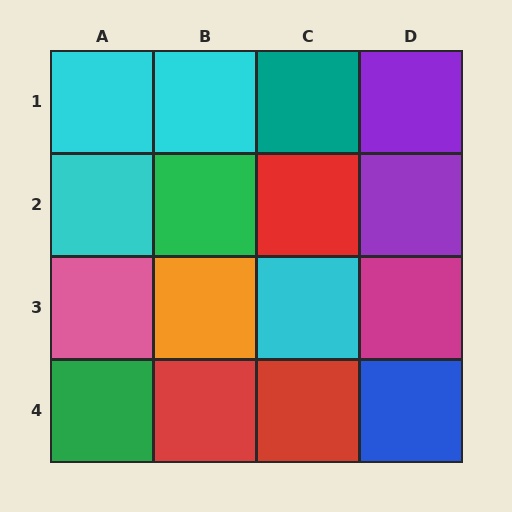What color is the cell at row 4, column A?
Green.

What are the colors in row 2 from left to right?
Cyan, green, red, purple.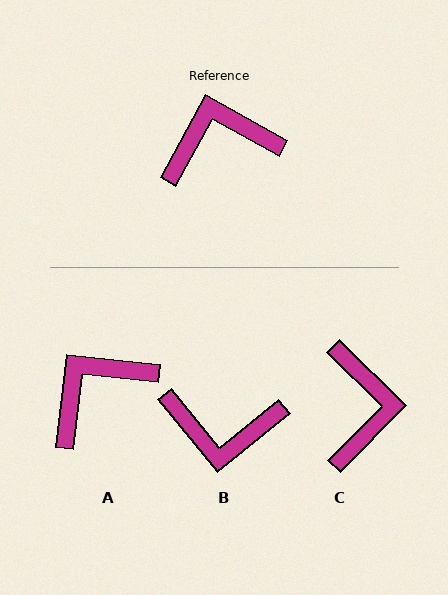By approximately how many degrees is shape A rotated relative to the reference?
Approximately 23 degrees counter-clockwise.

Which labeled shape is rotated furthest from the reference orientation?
B, about 158 degrees away.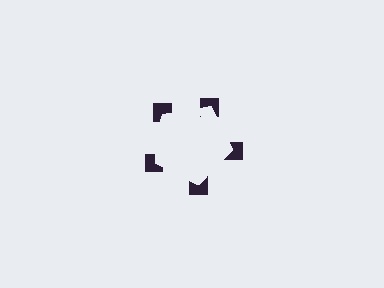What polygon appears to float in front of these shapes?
An illusory pentagon — its edges are inferred from the aligned wedge cuts in the notched squares, not physically drawn.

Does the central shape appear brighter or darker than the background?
It typically appears slightly brighter than the background, even though no actual brightness change is drawn.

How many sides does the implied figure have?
5 sides.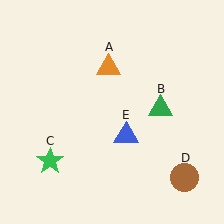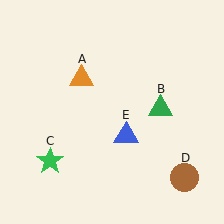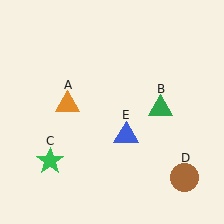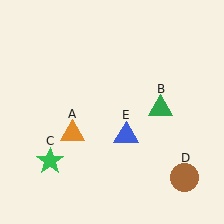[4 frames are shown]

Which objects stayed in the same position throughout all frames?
Green triangle (object B) and green star (object C) and brown circle (object D) and blue triangle (object E) remained stationary.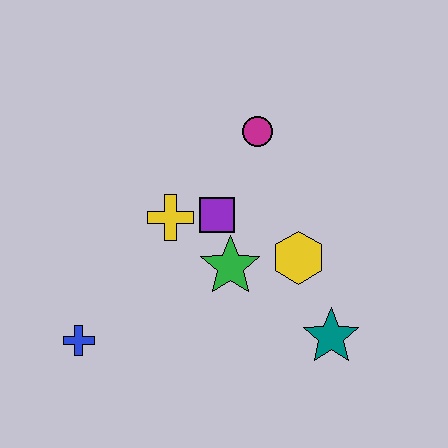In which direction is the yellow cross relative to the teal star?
The yellow cross is to the left of the teal star.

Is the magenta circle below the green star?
No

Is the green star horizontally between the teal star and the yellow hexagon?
No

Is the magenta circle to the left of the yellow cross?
No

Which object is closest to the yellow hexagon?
The green star is closest to the yellow hexagon.